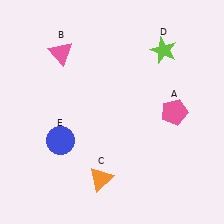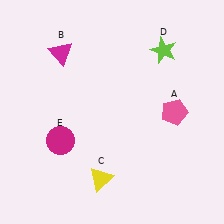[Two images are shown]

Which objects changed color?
B changed from pink to magenta. C changed from orange to yellow. E changed from blue to magenta.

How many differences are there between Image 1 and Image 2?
There are 3 differences between the two images.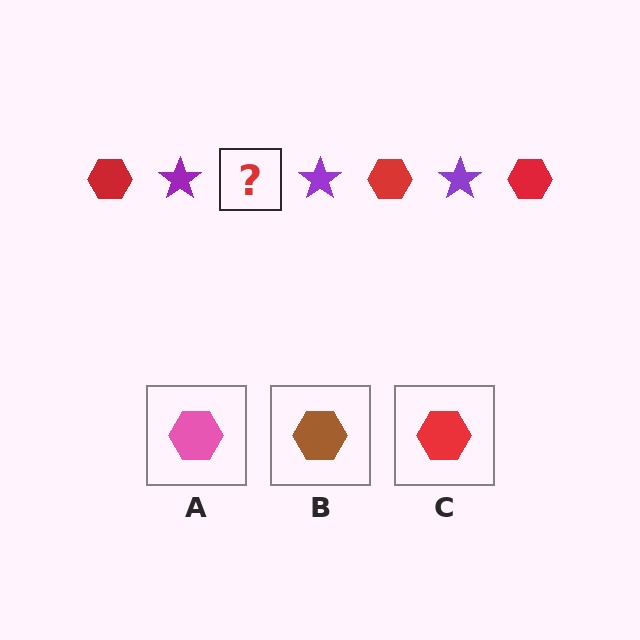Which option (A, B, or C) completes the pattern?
C.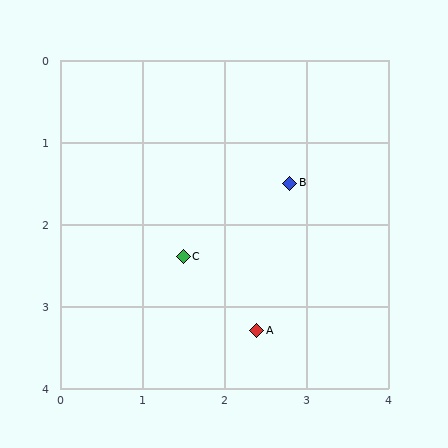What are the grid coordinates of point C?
Point C is at approximately (1.5, 2.4).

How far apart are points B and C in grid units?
Points B and C are about 1.6 grid units apart.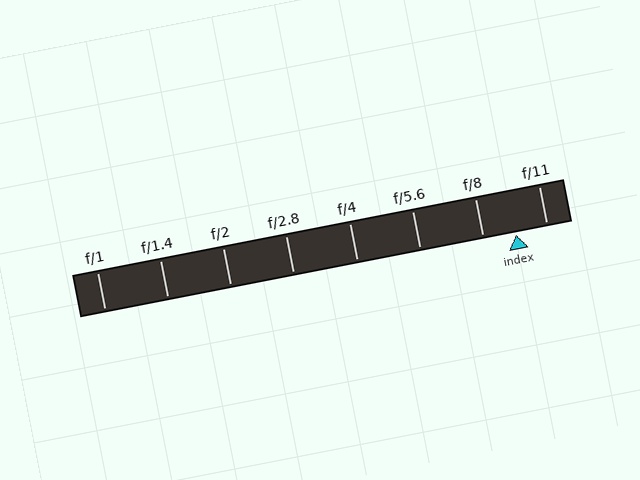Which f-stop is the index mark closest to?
The index mark is closest to f/11.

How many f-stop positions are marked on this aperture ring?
There are 8 f-stop positions marked.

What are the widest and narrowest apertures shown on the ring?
The widest aperture shown is f/1 and the narrowest is f/11.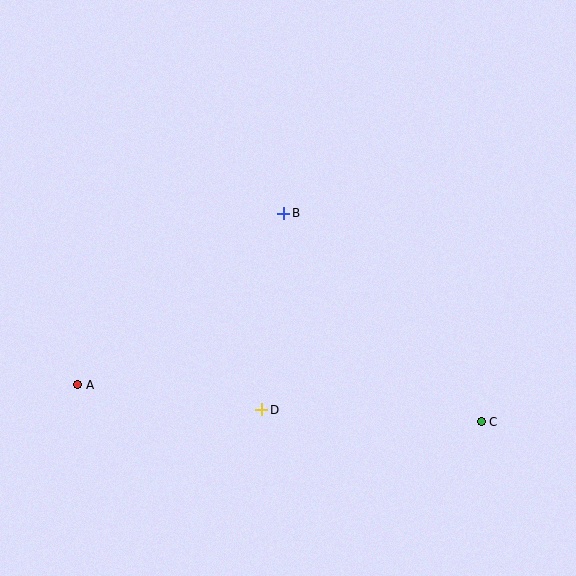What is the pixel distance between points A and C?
The distance between A and C is 405 pixels.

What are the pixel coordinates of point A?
Point A is at (77, 385).